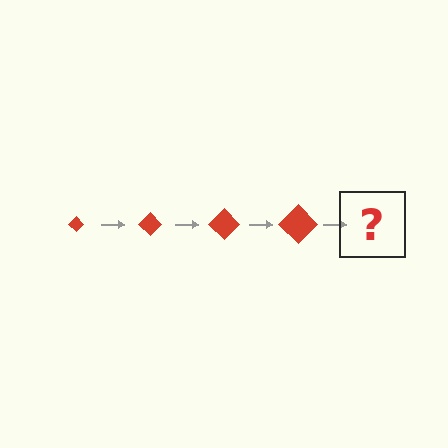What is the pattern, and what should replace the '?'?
The pattern is that the diamond gets progressively larger each step. The '?' should be a red diamond, larger than the previous one.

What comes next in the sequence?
The next element should be a red diamond, larger than the previous one.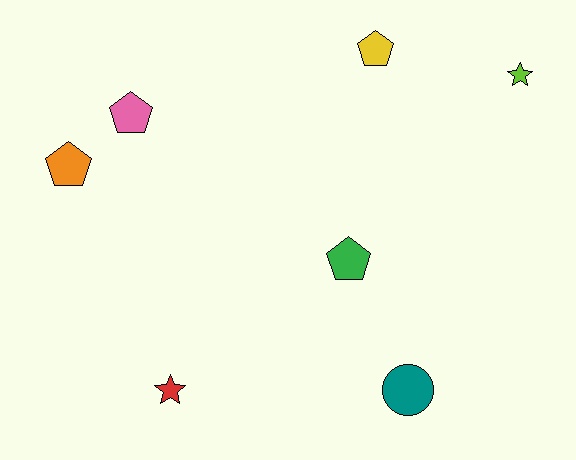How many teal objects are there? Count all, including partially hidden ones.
There is 1 teal object.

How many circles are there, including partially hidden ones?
There is 1 circle.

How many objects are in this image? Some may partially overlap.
There are 7 objects.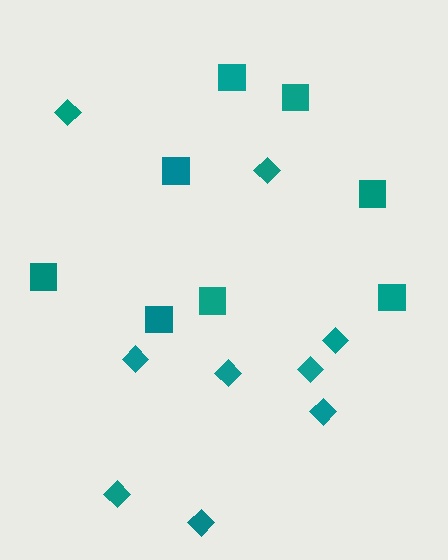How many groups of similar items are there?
There are 2 groups: one group of squares (8) and one group of diamonds (9).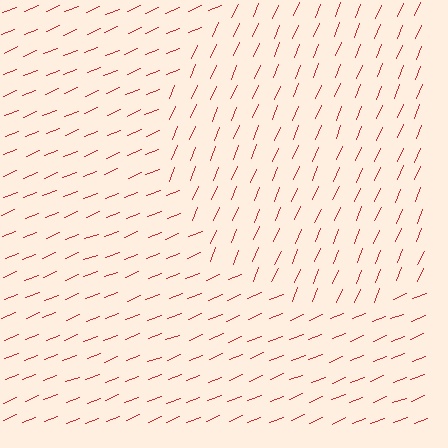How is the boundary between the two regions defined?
The boundary is defined purely by a change in line orientation (approximately 45 degrees difference). All lines are the same color and thickness.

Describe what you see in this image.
The image is filled with small red line segments. A circle region in the image has lines oriented differently from the surrounding lines, creating a visible texture boundary.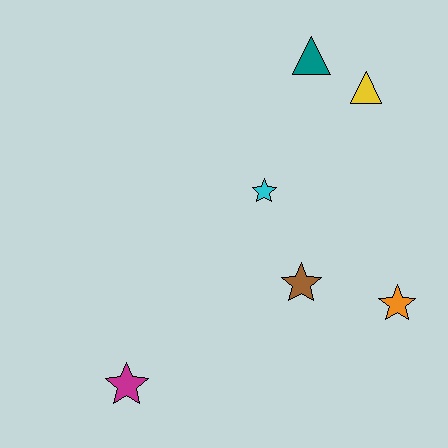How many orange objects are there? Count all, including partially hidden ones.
There is 1 orange object.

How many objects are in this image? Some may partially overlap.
There are 6 objects.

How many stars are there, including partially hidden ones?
There are 4 stars.